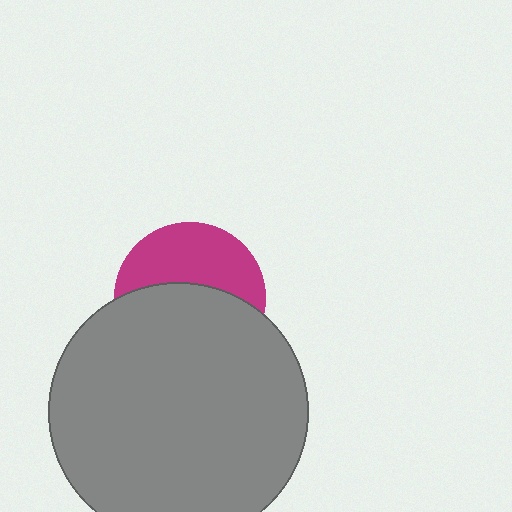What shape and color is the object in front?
The object in front is a gray circle.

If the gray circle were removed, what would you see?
You would see the complete magenta circle.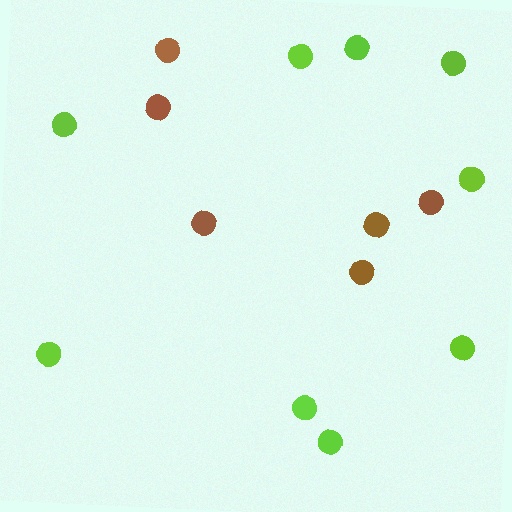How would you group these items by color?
There are 2 groups: one group of brown circles (6) and one group of lime circles (9).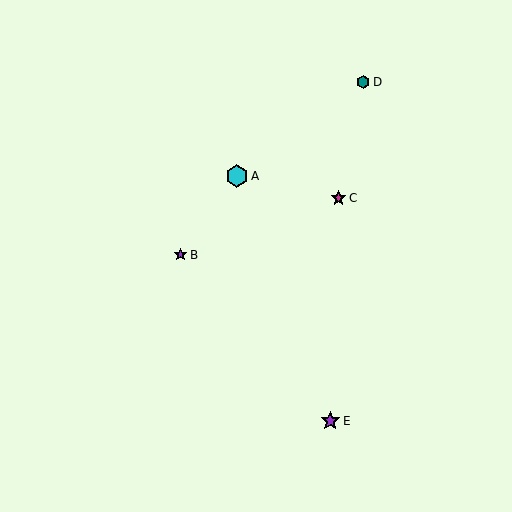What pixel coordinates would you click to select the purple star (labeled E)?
Click at (330, 421) to select the purple star E.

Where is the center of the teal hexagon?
The center of the teal hexagon is at (363, 82).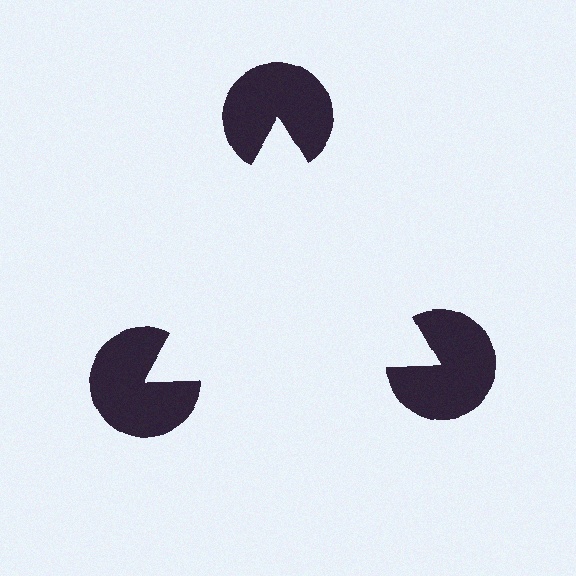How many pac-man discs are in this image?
There are 3 — one at each vertex of the illusory triangle.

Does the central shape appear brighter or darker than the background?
It typically appears slightly brighter than the background, even though no actual brightness change is drawn.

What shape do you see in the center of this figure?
An illusory triangle — its edges are inferred from the aligned wedge cuts in the pac-man discs, not physically drawn.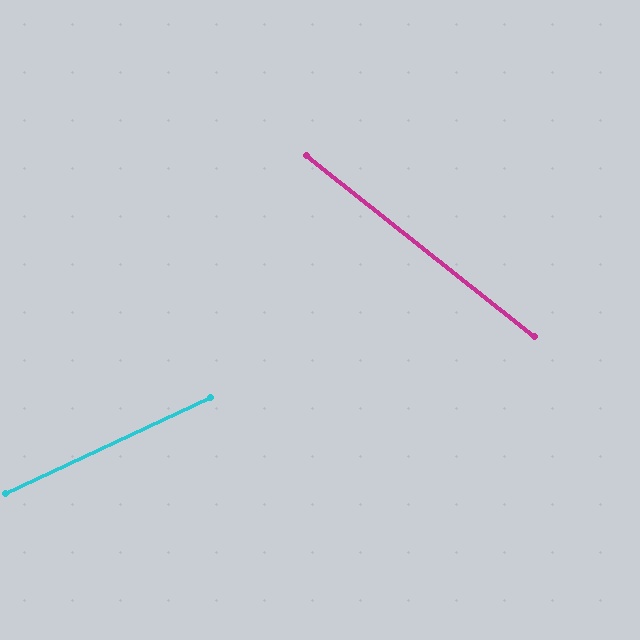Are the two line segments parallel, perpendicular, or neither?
Neither parallel nor perpendicular — they differ by about 63°.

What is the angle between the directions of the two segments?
Approximately 63 degrees.